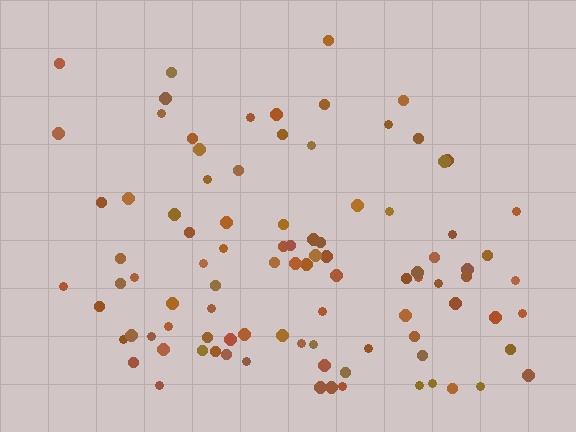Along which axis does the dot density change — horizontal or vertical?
Vertical.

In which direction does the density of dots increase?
From top to bottom, with the bottom side densest.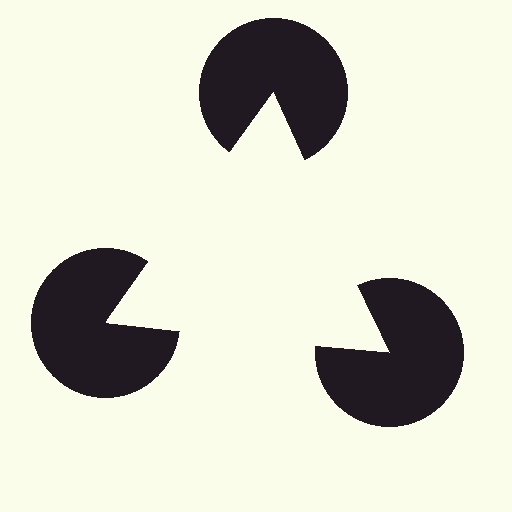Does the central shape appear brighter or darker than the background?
It typically appears slightly brighter than the background, even though no actual brightness change is drawn.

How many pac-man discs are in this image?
There are 3 — one at each vertex of the illusory triangle.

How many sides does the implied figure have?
3 sides.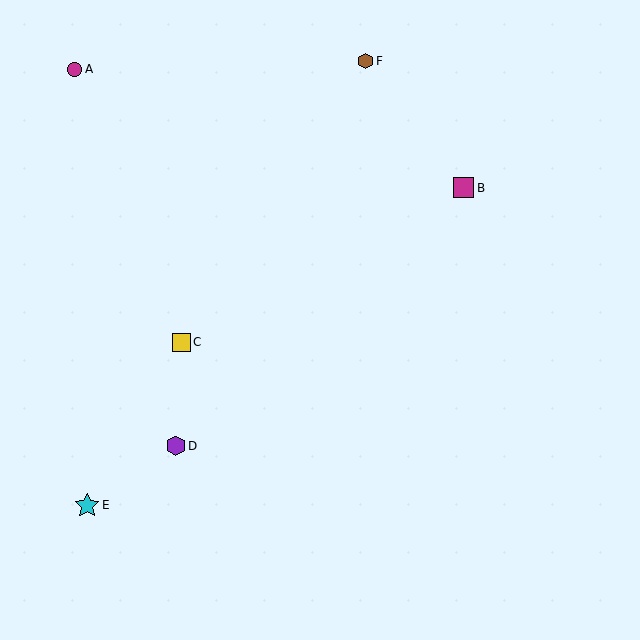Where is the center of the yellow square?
The center of the yellow square is at (181, 342).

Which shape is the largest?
The cyan star (labeled E) is the largest.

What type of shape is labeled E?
Shape E is a cyan star.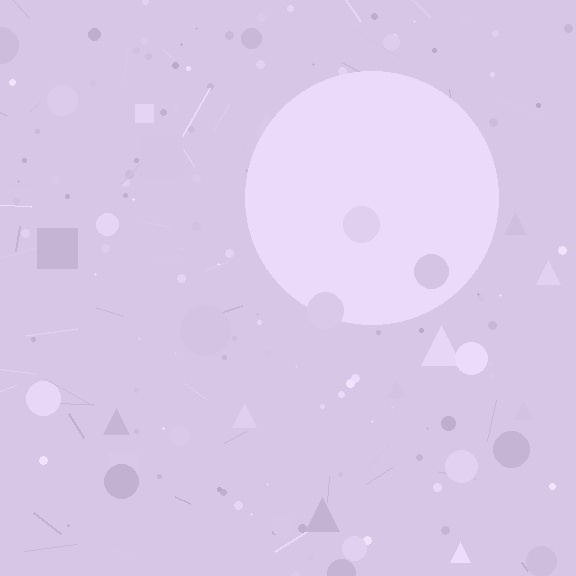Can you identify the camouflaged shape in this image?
The camouflaged shape is a circle.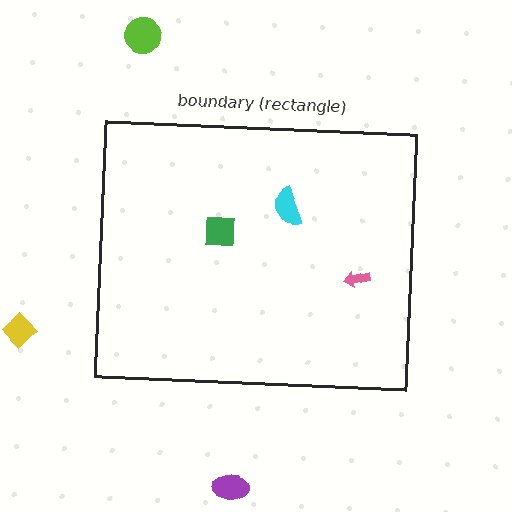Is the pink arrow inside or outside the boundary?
Inside.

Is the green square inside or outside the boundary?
Inside.